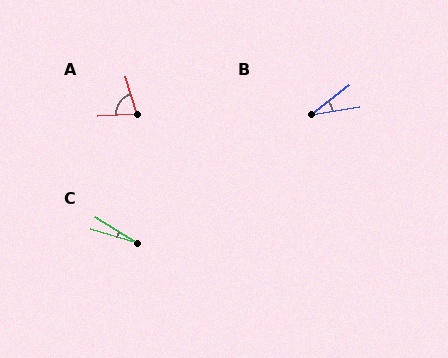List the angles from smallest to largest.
C (16°), B (29°), A (75°).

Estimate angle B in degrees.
Approximately 29 degrees.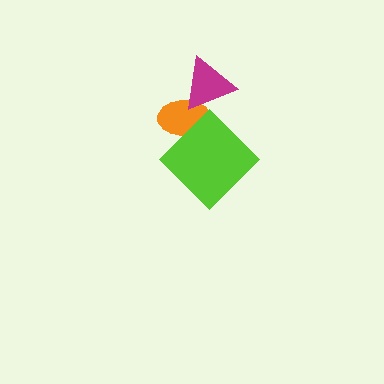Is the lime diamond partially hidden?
No, no other shape covers it.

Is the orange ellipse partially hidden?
Yes, it is partially covered by another shape.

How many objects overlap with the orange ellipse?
2 objects overlap with the orange ellipse.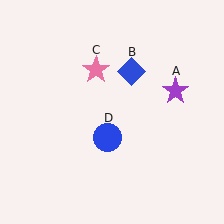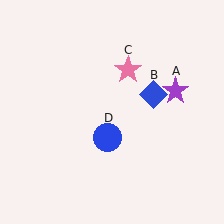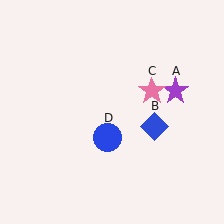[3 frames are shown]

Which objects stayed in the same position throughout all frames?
Purple star (object A) and blue circle (object D) remained stationary.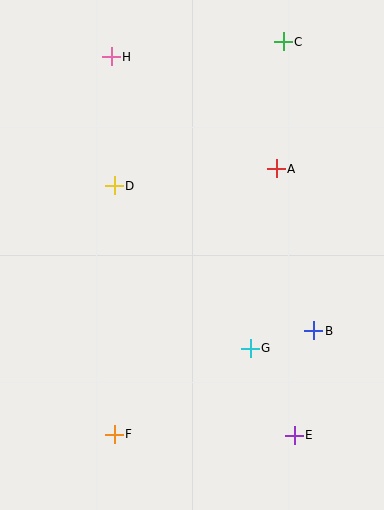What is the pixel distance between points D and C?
The distance between D and C is 222 pixels.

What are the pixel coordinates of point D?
Point D is at (114, 186).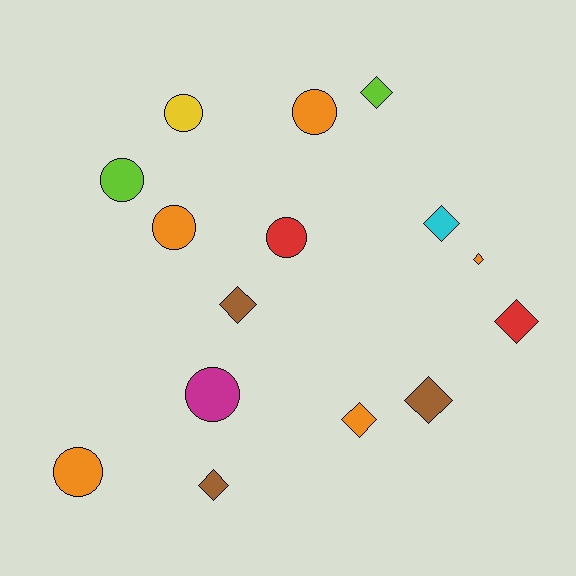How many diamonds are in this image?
There are 8 diamonds.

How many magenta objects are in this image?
There is 1 magenta object.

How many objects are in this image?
There are 15 objects.